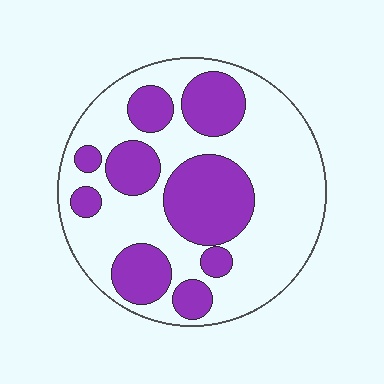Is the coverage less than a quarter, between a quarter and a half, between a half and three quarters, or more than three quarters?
Between a quarter and a half.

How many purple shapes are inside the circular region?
9.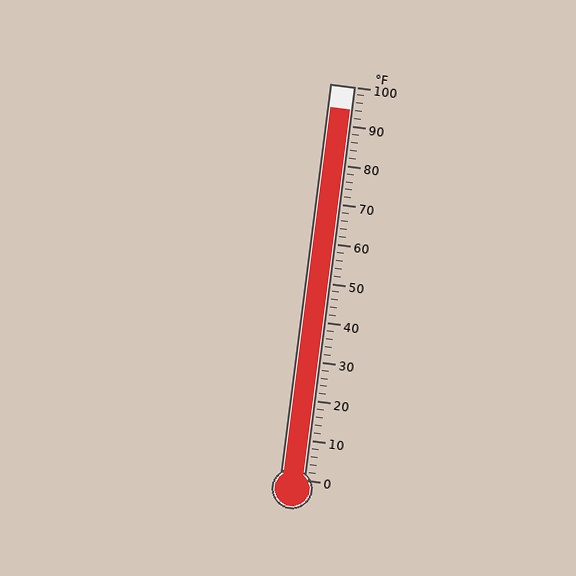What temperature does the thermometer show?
The thermometer shows approximately 94°F.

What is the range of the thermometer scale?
The thermometer scale ranges from 0°F to 100°F.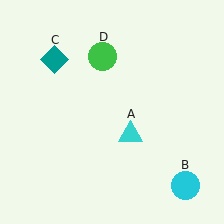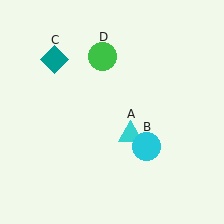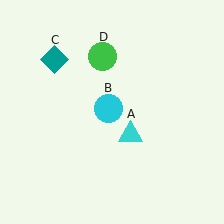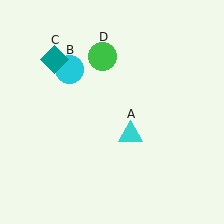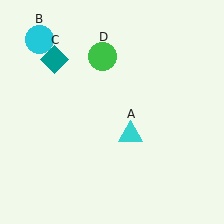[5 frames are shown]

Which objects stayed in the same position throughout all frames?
Cyan triangle (object A) and teal diamond (object C) and green circle (object D) remained stationary.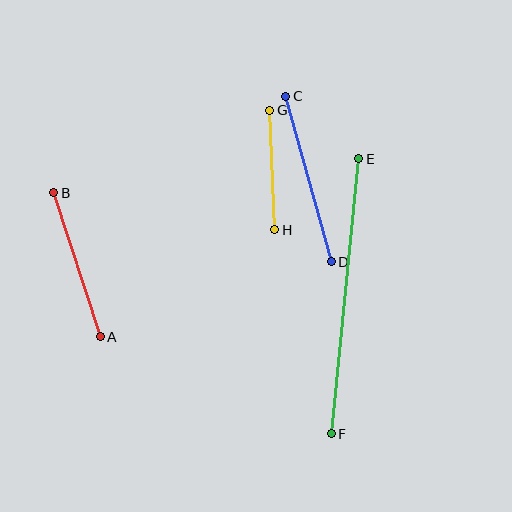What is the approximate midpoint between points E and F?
The midpoint is at approximately (345, 296) pixels.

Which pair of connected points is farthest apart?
Points E and F are farthest apart.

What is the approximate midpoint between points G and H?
The midpoint is at approximately (272, 170) pixels.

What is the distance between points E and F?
The distance is approximately 277 pixels.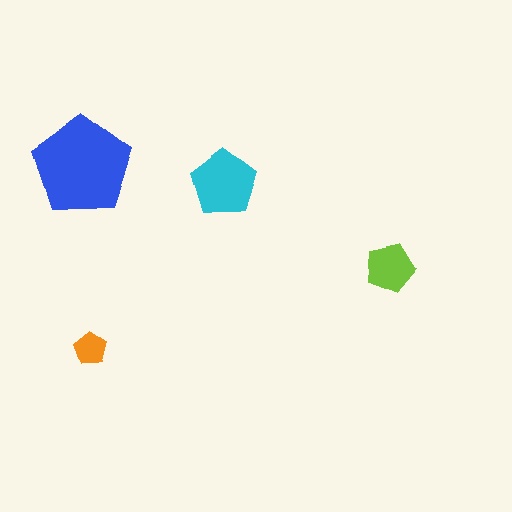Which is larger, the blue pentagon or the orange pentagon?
The blue one.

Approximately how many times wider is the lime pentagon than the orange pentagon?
About 1.5 times wider.